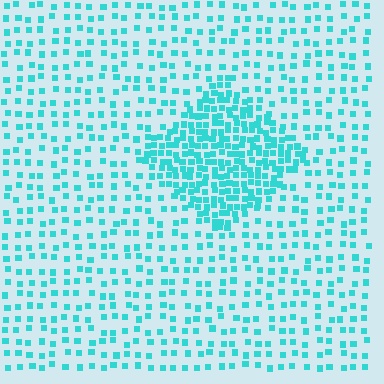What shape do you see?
I see a diamond.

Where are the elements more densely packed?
The elements are more densely packed inside the diamond boundary.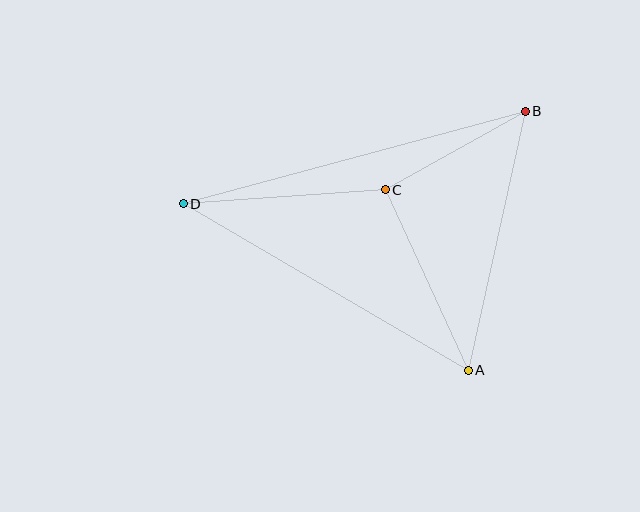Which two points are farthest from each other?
Points B and D are farthest from each other.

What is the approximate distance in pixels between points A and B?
The distance between A and B is approximately 265 pixels.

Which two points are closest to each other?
Points B and C are closest to each other.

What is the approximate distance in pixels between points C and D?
The distance between C and D is approximately 203 pixels.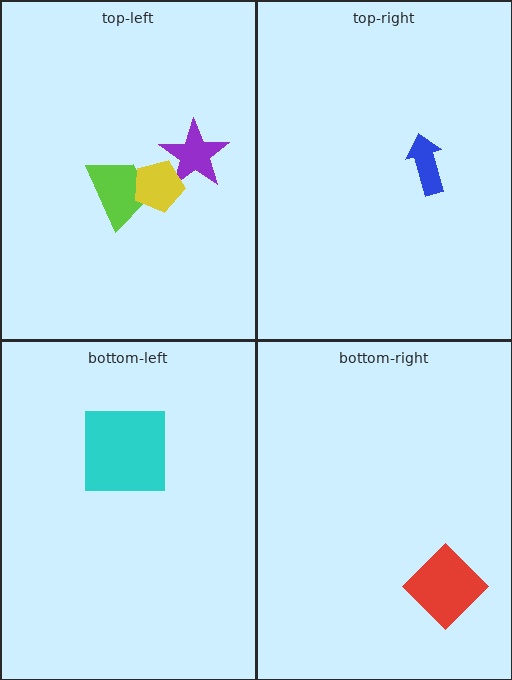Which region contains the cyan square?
The bottom-left region.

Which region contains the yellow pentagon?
The top-left region.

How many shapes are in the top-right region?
1.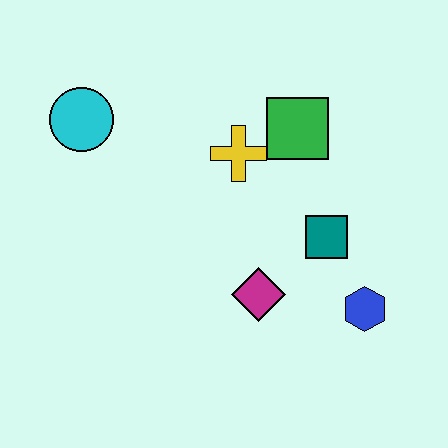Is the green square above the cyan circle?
No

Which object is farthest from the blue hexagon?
The cyan circle is farthest from the blue hexagon.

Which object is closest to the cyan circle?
The yellow cross is closest to the cyan circle.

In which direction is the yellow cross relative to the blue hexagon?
The yellow cross is above the blue hexagon.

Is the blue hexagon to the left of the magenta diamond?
No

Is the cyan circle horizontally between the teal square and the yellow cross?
No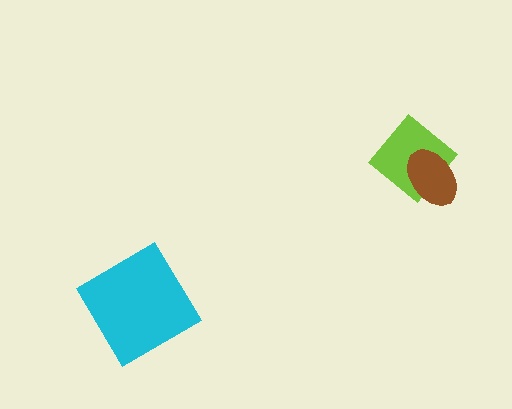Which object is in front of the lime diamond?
The brown ellipse is in front of the lime diamond.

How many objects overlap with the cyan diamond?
0 objects overlap with the cyan diamond.